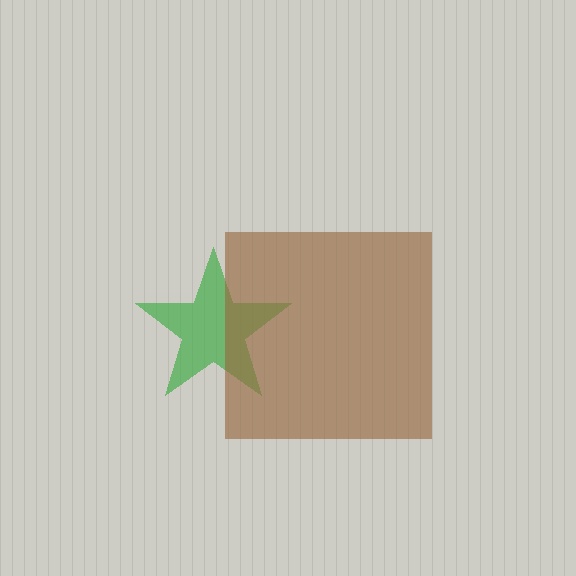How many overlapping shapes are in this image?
There are 2 overlapping shapes in the image.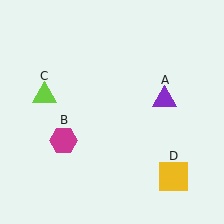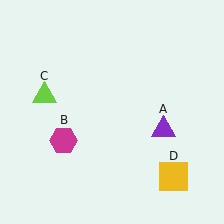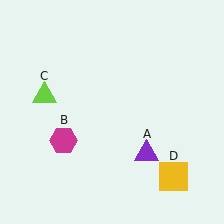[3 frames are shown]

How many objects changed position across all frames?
1 object changed position: purple triangle (object A).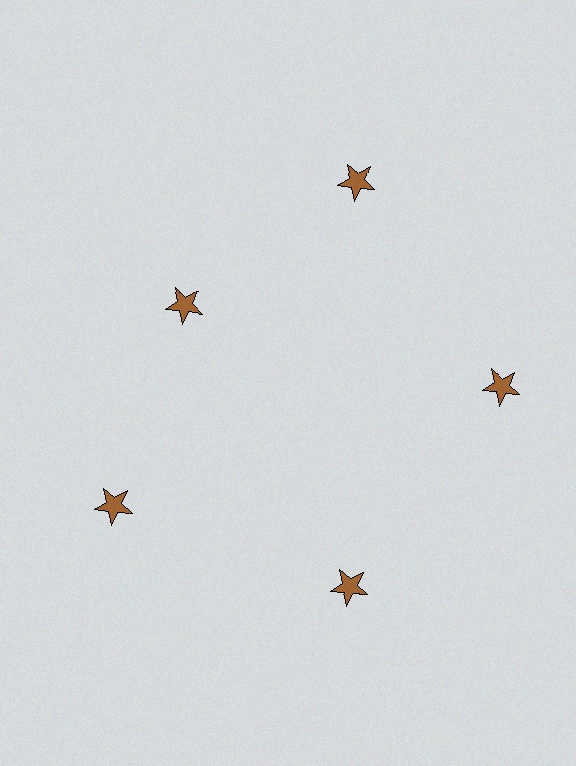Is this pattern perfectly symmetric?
No. The 5 brown stars are arranged in a ring, but one element near the 10 o'clock position is pulled inward toward the center, breaking the 5-fold rotational symmetry.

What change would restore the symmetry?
The symmetry would be restored by moving it outward, back onto the ring so that all 5 stars sit at equal angles and equal distance from the center.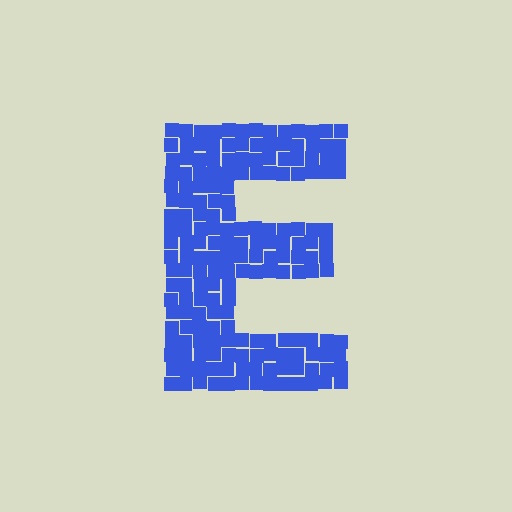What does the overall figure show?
The overall figure shows the letter E.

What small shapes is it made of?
It is made of small squares.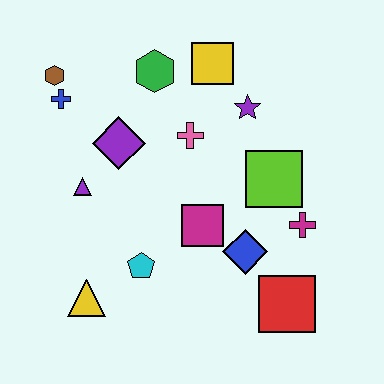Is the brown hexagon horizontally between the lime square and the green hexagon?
No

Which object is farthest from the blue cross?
The red square is farthest from the blue cross.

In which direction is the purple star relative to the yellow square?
The purple star is below the yellow square.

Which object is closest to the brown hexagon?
The blue cross is closest to the brown hexagon.